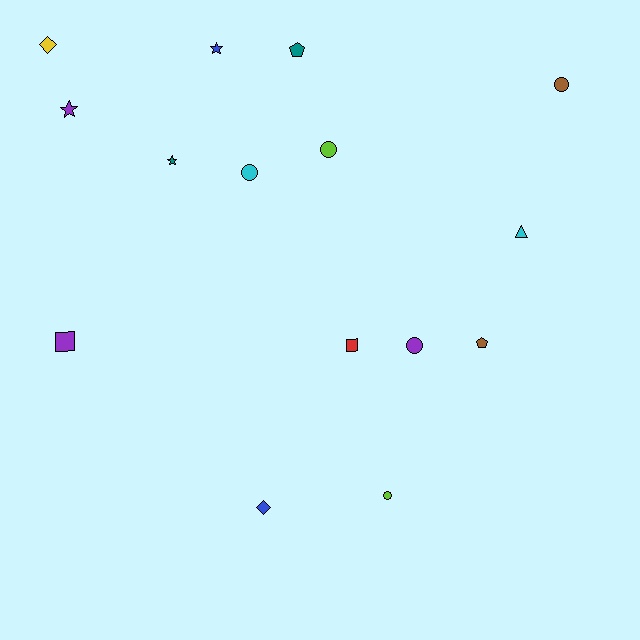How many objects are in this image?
There are 15 objects.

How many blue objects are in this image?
There are 2 blue objects.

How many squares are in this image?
There are 2 squares.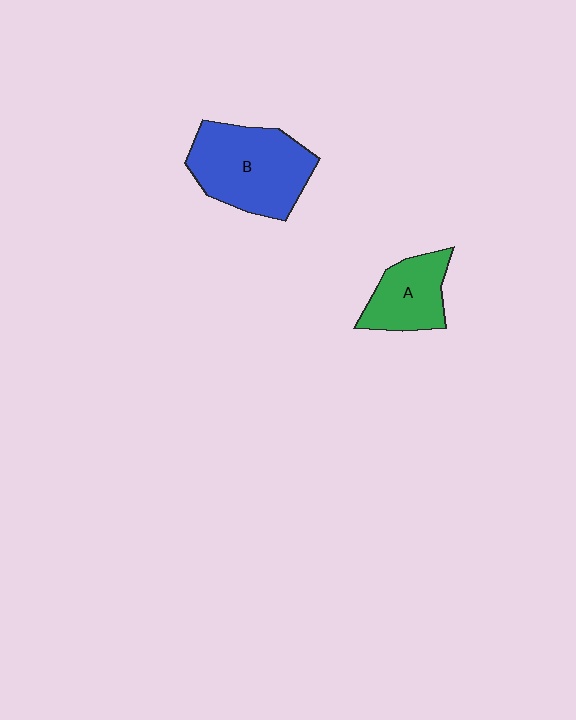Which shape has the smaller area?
Shape A (green).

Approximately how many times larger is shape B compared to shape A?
Approximately 1.7 times.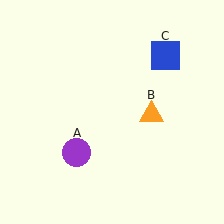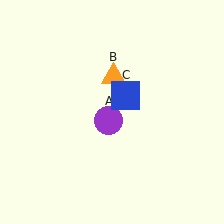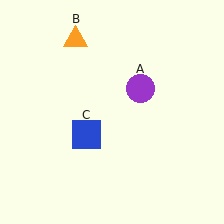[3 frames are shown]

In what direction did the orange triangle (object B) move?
The orange triangle (object B) moved up and to the left.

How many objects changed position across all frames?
3 objects changed position: purple circle (object A), orange triangle (object B), blue square (object C).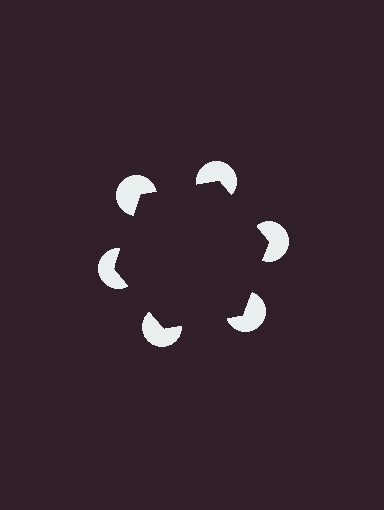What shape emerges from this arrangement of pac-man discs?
An illusory hexagon — its edges are inferred from the aligned wedge cuts in the pac-man discs, not physically drawn.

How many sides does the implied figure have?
6 sides.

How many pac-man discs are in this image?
There are 6 — one at each vertex of the illusory hexagon.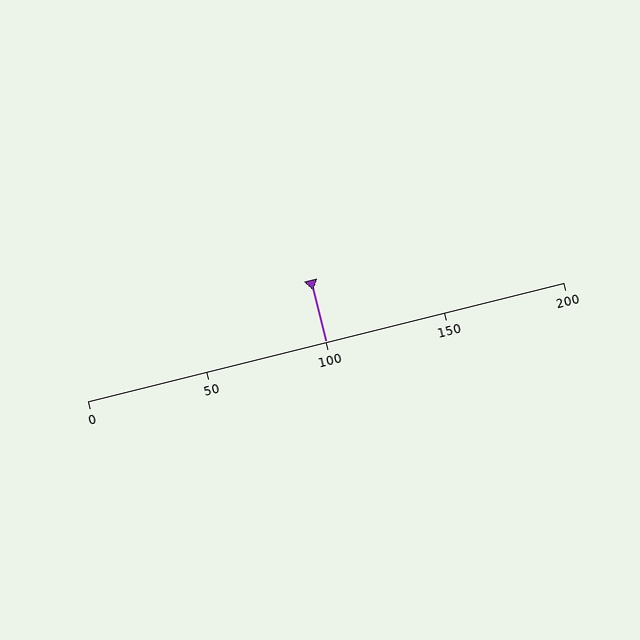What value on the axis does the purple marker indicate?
The marker indicates approximately 100.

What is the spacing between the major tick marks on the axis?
The major ticks are spaced 50 apart.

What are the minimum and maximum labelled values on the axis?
The axis runs from 0 to 200.